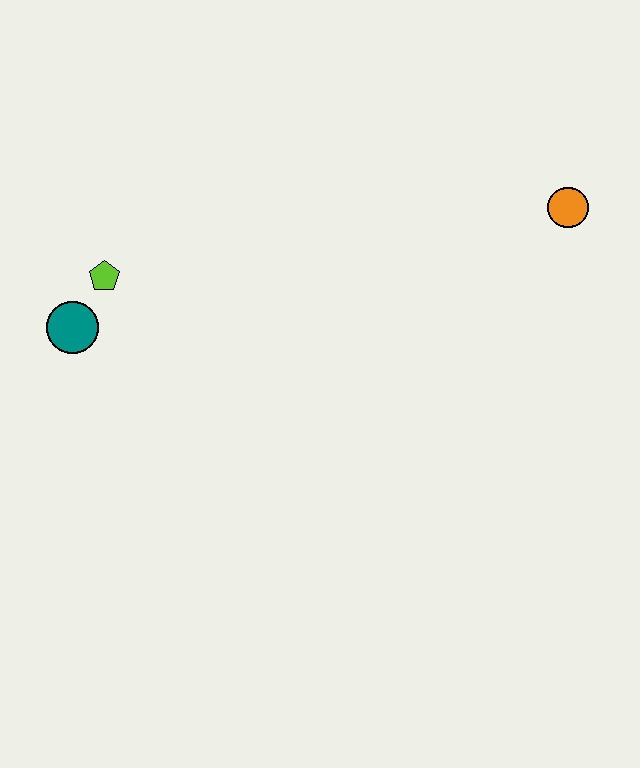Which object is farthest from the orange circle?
The teal circle is farthest from the orange circle.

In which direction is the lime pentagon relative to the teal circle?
The lime pentagon is above the teal circle.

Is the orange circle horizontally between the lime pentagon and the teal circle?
No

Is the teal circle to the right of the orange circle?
No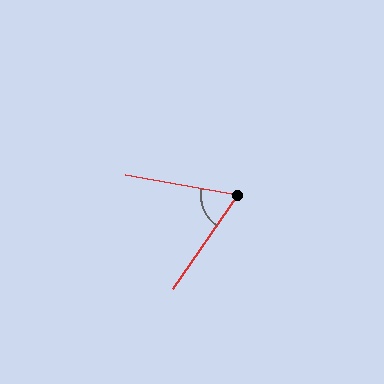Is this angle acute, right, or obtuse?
It is acute.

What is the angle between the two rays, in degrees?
Approximately 65 degrees.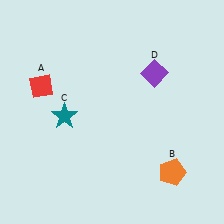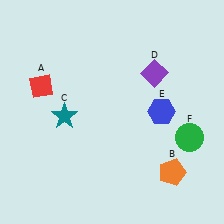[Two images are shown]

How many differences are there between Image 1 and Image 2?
There are 2 differences between the two images.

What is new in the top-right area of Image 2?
A blue hexagon (E) was added in the top-right area of Image 2.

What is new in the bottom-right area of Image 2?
A green circle (F) was added in the bottom-right area of Image 2.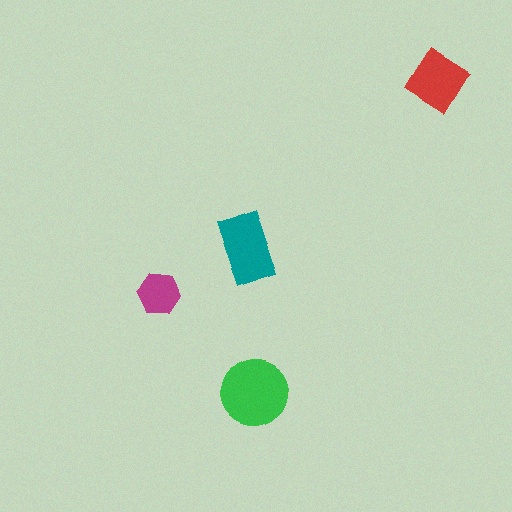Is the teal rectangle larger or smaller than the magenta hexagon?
Larger.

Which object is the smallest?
The magenta hexagon.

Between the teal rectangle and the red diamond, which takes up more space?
The teal rectangle.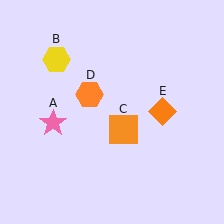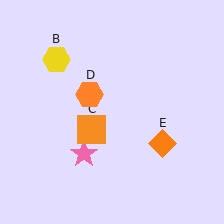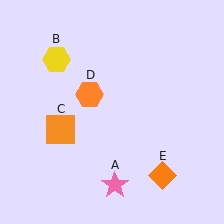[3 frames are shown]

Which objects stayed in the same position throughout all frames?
Yellow hexagon (object B) and orange hexagon (object D) remained stationary.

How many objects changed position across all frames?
3 objects changed position: pink star (object A), orange square (object C), orange diamond (object E).